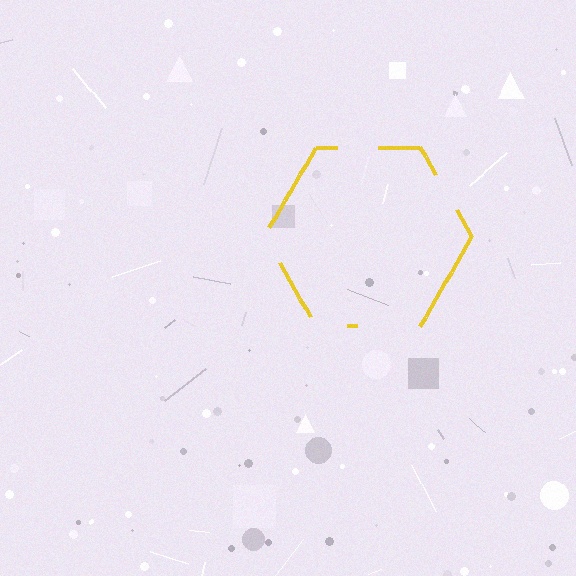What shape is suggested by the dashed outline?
The dashed outline suggests a hexagon.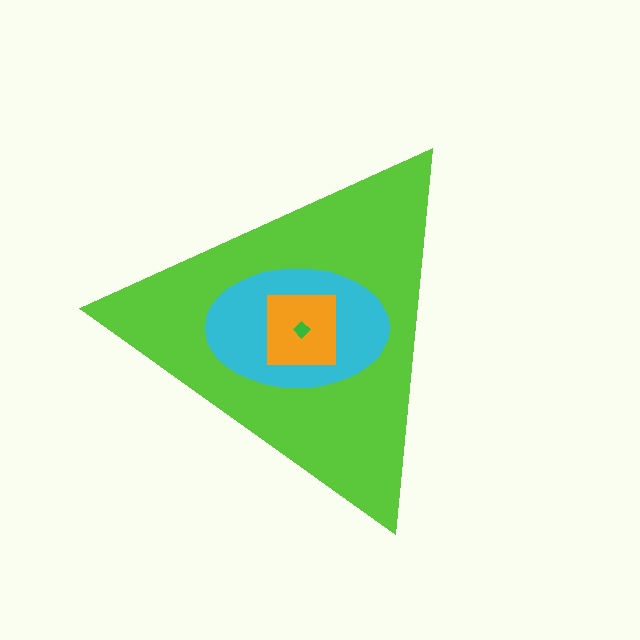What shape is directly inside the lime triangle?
The cyan ellipse.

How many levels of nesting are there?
4.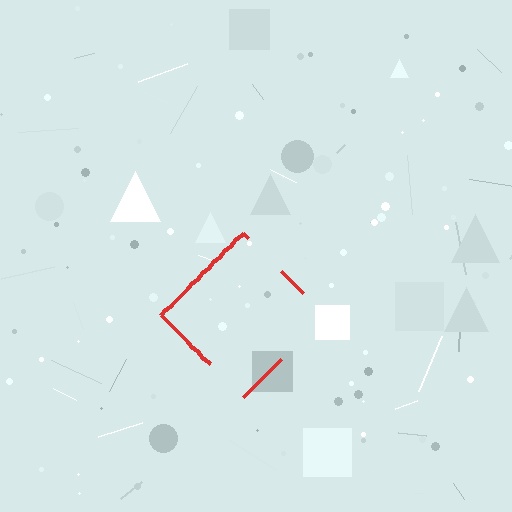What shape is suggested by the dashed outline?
The dashed outline suggests a diamond.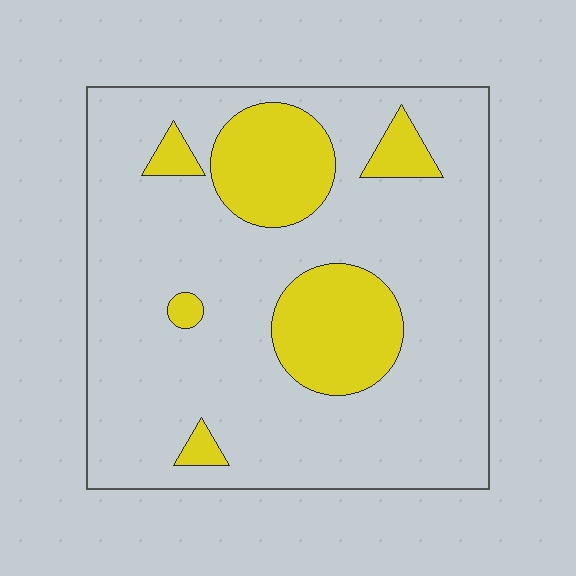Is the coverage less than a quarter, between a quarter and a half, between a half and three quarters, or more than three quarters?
Less than a quarter.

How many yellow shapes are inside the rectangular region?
6.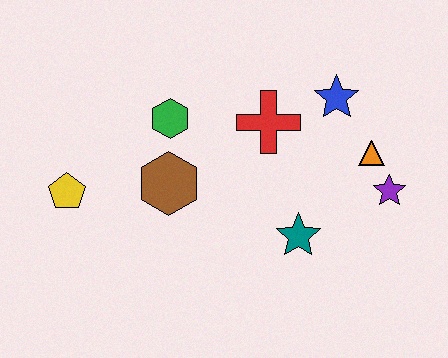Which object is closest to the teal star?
The purple star is closest to the teal star.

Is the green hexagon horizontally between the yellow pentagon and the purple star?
Yes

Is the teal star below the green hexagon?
Yes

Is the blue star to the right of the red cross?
Yes